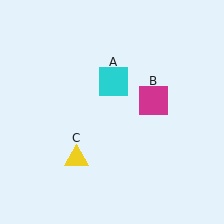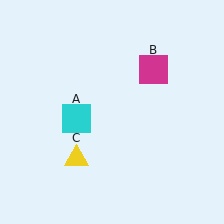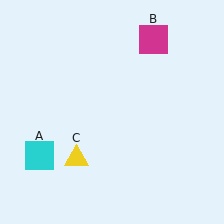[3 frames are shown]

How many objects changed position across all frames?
2 objects changed position: cyan square (object A), magenta square (object B).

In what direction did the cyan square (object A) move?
The cyan square (object A) moved down and to the left.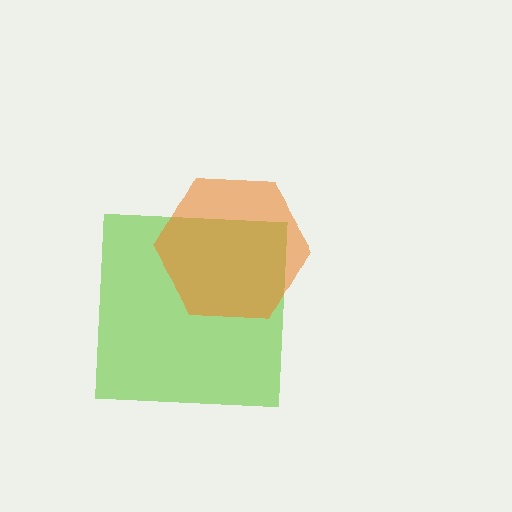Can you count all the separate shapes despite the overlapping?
Yes, there are 2 separate shapes.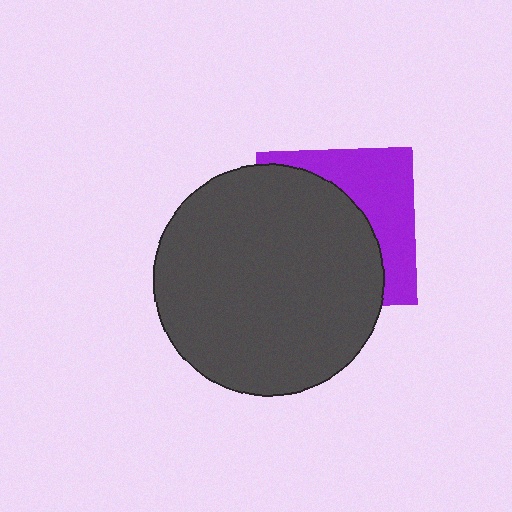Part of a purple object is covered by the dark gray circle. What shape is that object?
It is a square.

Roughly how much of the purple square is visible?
A small part of it is visible (roughly 38%).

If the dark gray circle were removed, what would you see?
You would see the complete purple square.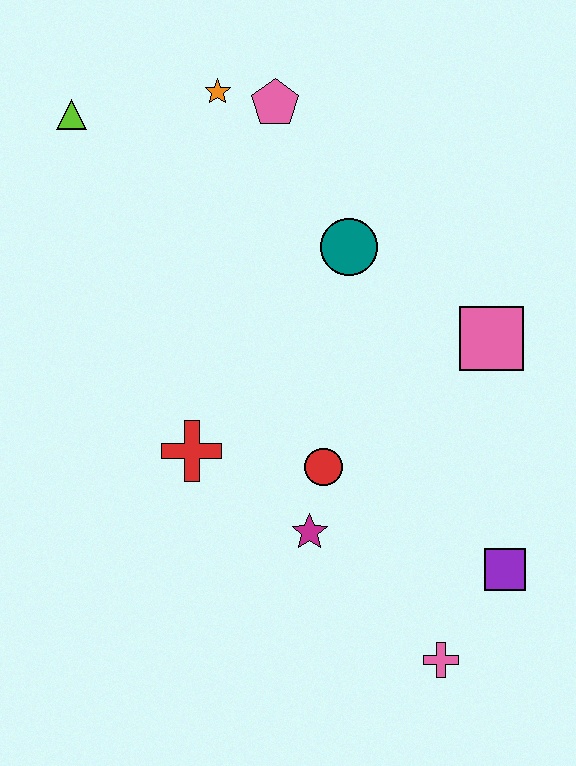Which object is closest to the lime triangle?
The orange star is closest to the lime triangle.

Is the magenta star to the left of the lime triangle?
No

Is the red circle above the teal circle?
No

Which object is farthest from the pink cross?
The lime triangle is farthest from the pink cross.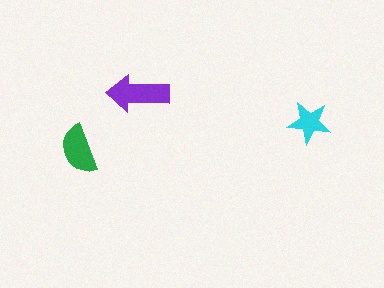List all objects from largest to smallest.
The purple arrow, the green semicircle, the cyan star.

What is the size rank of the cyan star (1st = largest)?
3rd.